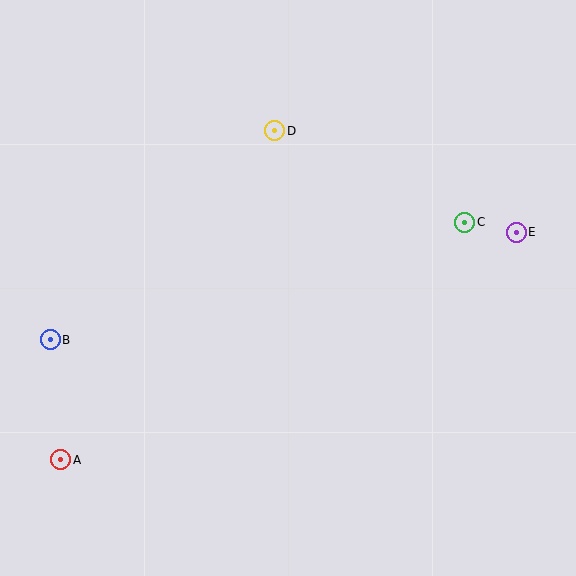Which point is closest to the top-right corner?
Point E is closest to the top-right corner.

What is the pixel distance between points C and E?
The distance between C and E is 53 pixels.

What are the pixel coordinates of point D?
Point D is at (275, 131).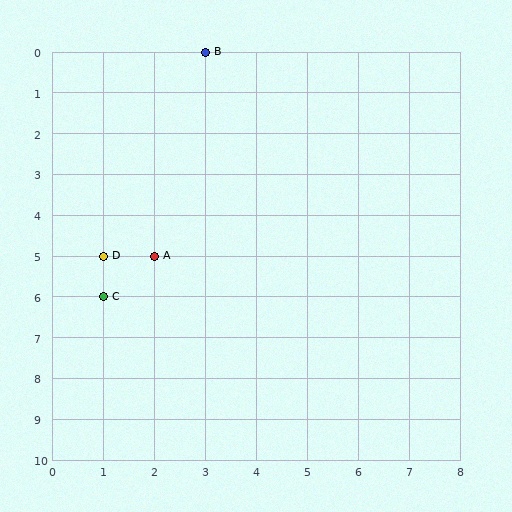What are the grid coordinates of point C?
Point C is at grid coordinates (1, 6).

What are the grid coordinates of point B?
Point B is at grid coordinates (3, 0).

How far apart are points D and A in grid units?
Points D and A are 1 column apart.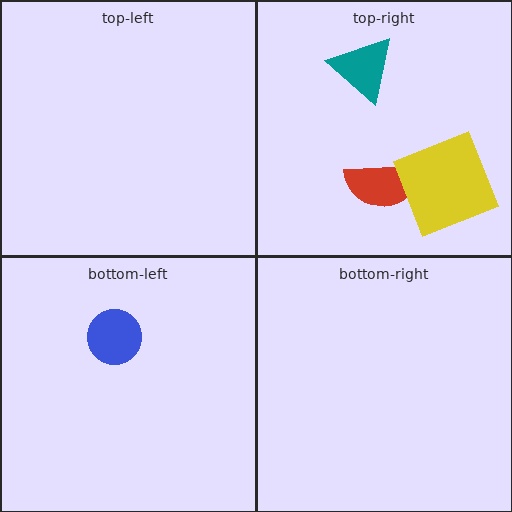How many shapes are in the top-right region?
3.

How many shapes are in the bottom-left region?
1.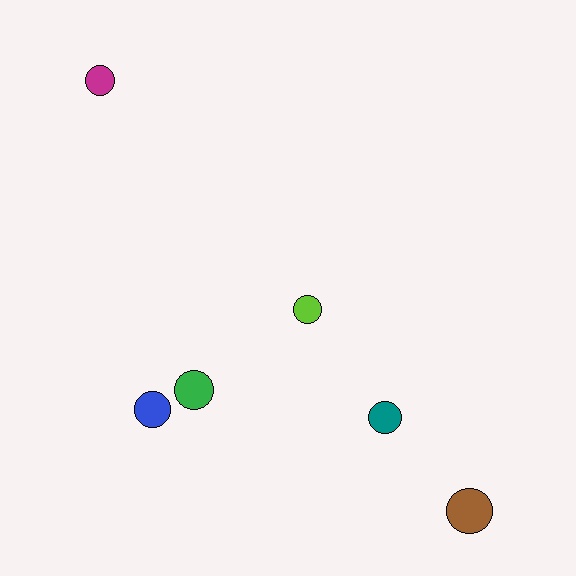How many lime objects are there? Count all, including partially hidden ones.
There is 1 lime object.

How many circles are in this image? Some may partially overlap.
There are 6 circles.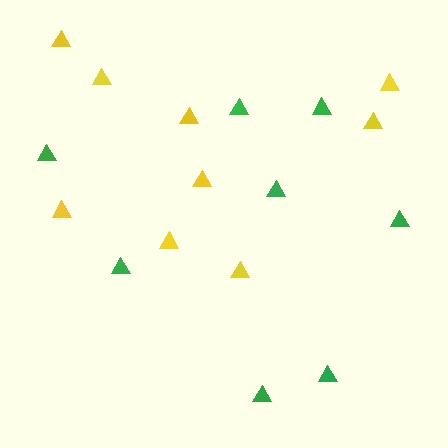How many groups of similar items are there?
There are 2 groups: one group of yellow triangles (9) and one group of green triangles (8).